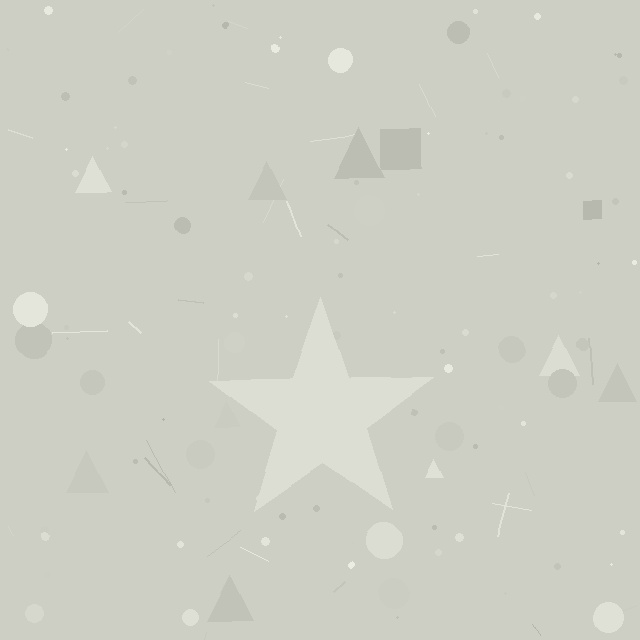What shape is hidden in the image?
A star is hidden in the image.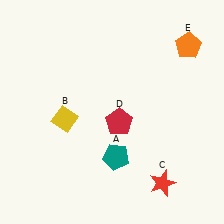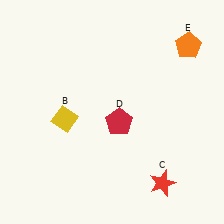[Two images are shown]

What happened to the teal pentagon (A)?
The teal pentagon (A) was removed in Image 2. It was in the bottom-right area of Image 1.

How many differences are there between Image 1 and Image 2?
There is 1 difference between the two images.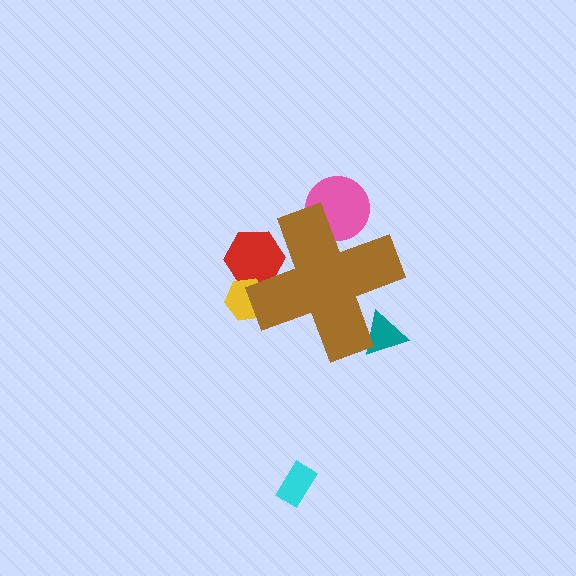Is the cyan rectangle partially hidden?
No, the cyan rectangle is fully visible.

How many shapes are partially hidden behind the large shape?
4 shapes are partially hidden.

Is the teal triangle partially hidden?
Yes, the teal triangle is partially hidden behind the brown cross.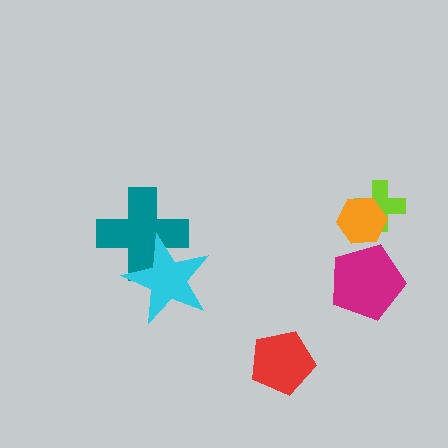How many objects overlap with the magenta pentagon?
0 objects overlap with the magenta pentagon.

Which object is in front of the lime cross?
The orange hexagon is in front of the lime cross.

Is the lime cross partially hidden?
Yes, it is partially covered by another shape.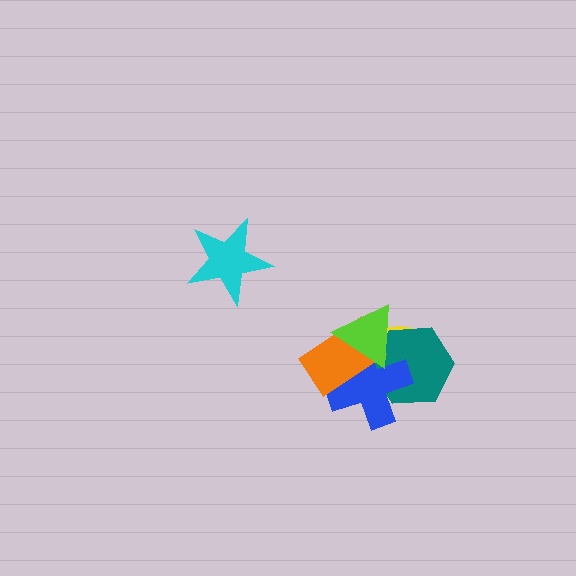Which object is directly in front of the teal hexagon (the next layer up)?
The blue cross is directly in front of the teal hexagon.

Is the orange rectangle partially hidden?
Yes, it is partially covered by another shape.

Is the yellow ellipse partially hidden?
Yes, it is partially covered by another shape.